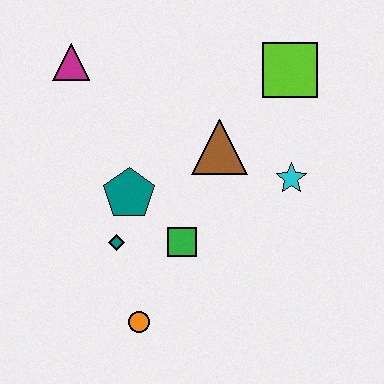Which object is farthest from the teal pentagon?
The lime square is farthest from the teal pentagon.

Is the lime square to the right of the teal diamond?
Yes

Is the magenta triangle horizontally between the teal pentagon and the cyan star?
No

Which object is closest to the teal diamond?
The teal pentagon is closest to the teal diamond.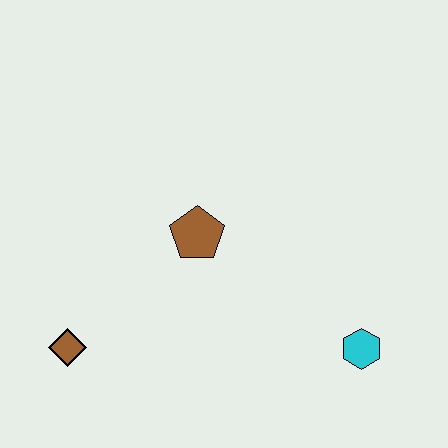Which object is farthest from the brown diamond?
The cyan hexagon is farthest from the brown diamond.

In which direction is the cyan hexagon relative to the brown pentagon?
The cyan hexagon is to the right of the brown pentagon.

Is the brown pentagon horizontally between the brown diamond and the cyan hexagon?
Yes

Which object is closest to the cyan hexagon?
The brown pentagon is closest to the cyan hexagon.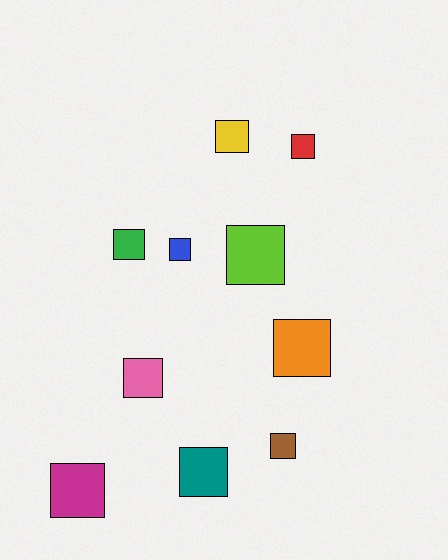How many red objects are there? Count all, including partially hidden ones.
There is 1 red object.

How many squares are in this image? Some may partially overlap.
There are 10 squares.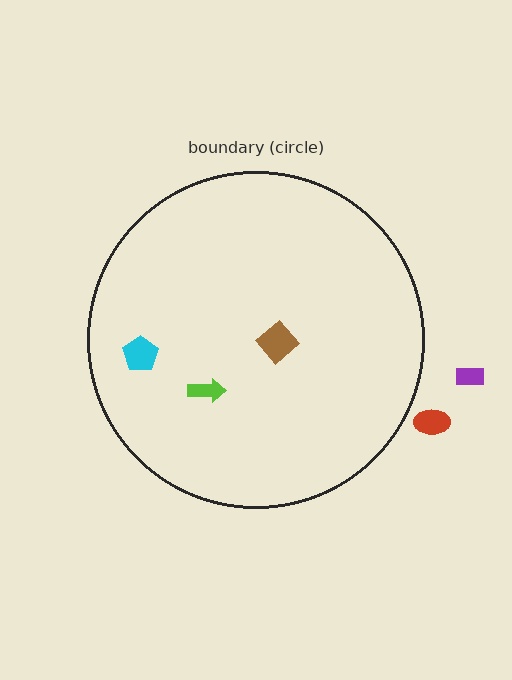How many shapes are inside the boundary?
3 inside, 2 outside.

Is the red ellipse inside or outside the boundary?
Outside.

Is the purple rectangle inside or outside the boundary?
Outside.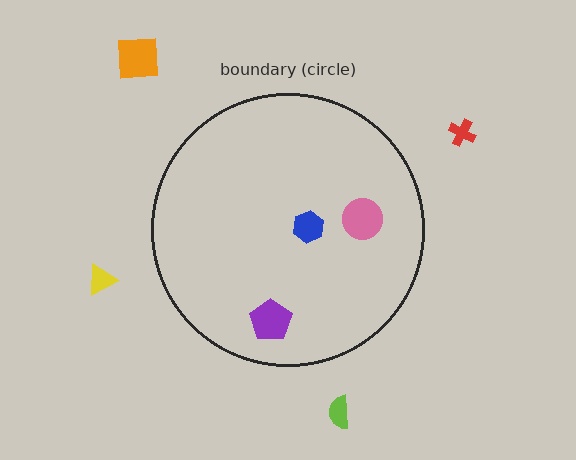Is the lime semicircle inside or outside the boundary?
Outside.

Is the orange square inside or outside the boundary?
Outside.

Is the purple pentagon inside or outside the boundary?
Inside.